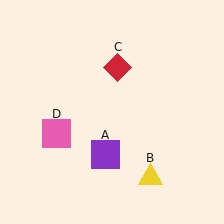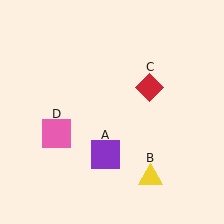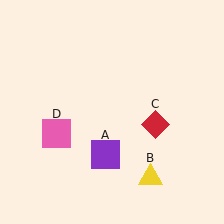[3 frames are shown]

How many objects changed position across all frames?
1 object changed position: red diamond (object C).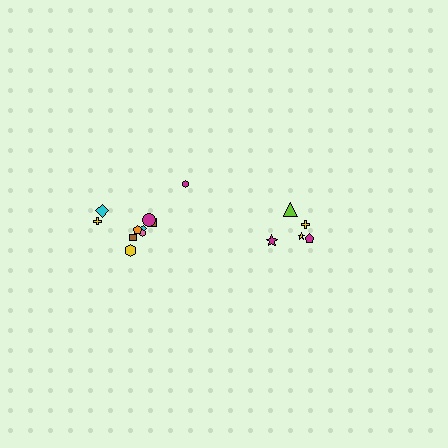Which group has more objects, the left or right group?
The left group.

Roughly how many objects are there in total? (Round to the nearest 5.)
Roughly 15 objects in total.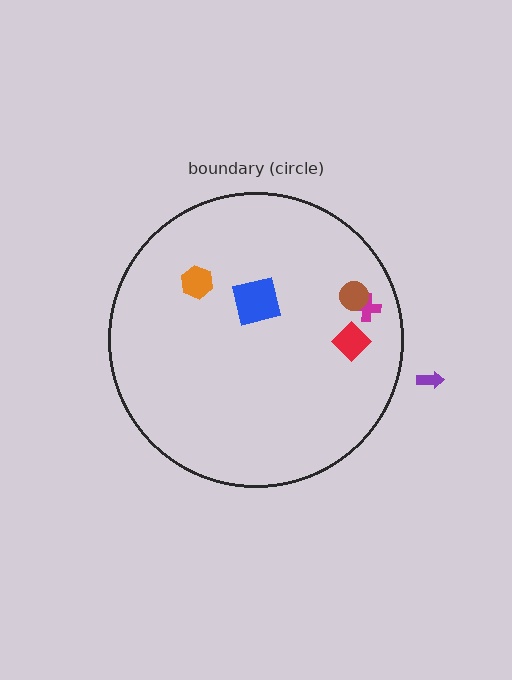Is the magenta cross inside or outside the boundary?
Inside.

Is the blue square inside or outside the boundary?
Inside.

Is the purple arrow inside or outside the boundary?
Outside.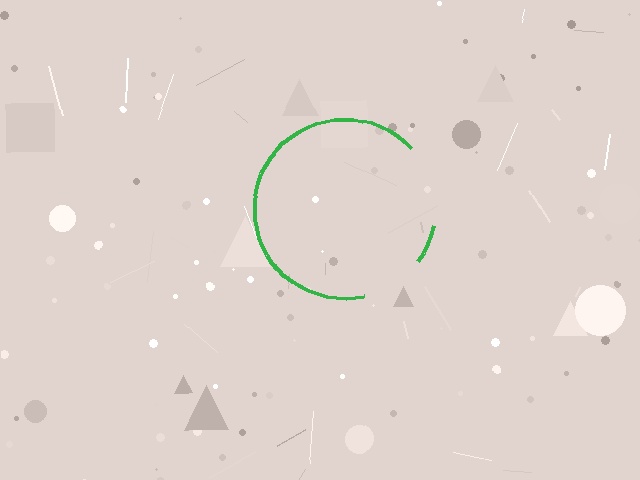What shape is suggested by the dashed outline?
The dashed outline suggests a circle.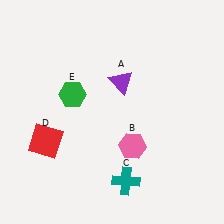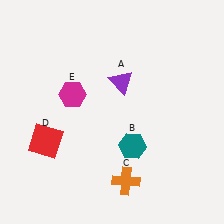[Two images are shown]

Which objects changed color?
B changed from pink to teal. C changed from teal to orange. E changed from green to magenta.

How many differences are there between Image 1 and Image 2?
There are 3 differences between the two images.